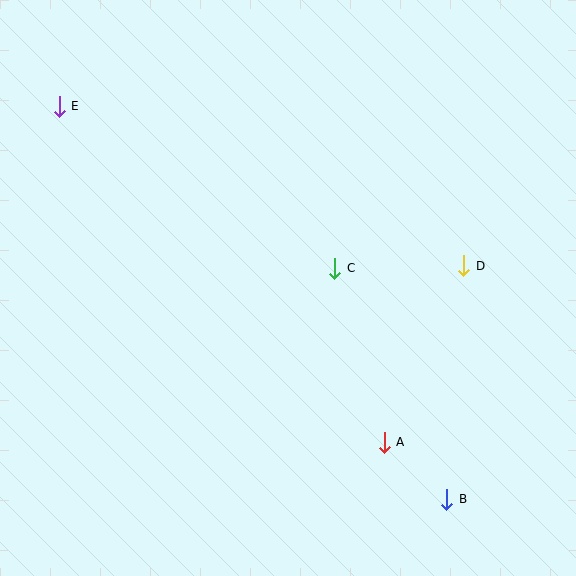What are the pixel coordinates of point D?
Point D is at (464, 266).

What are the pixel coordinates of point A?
Point A is at (384, 442).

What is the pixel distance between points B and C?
The distance between B and C is 256 pixels.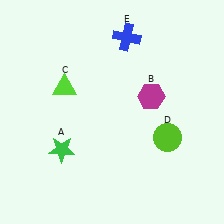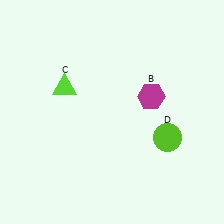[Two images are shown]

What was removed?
The green star (A), the blue cross (E) were removed in Image 2.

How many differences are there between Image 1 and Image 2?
There are 2 differences between the two images.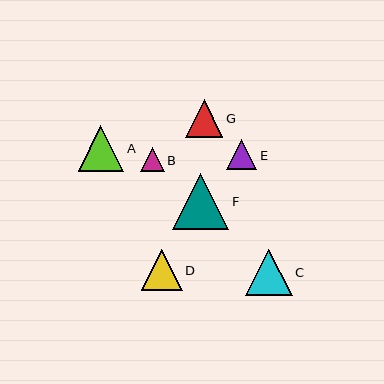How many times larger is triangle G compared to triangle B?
Triangle G is approximately 1.6 times the size of triangle B.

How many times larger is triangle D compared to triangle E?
Triangle D is approximately 1.4 times the size of triangle E.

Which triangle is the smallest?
Triangle B is the smallest with a size of approximately 24 pixels.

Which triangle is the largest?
Triangle F is the largest with a size of approximately 56 pixels.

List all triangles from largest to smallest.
From largest to smallest: F, C, A, D, G, E, B.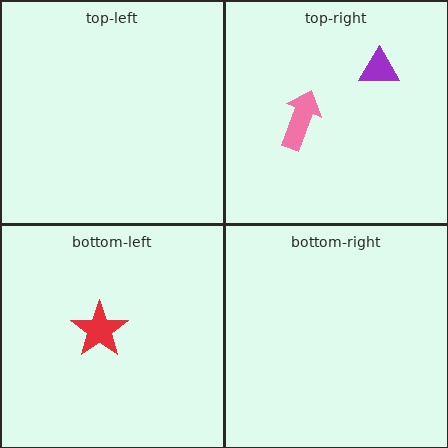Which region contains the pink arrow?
The top-right region.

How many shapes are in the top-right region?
2.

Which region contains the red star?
The bottom-left region.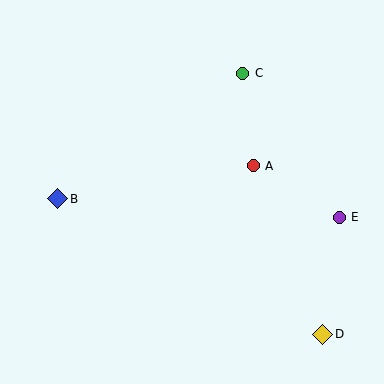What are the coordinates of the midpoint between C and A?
The midpoint between C and A is at (248, 119).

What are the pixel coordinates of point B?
Point B is at (58, 199).